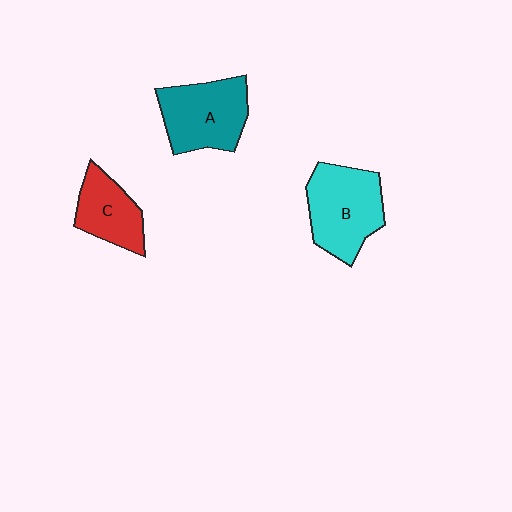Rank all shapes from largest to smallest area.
From largest to smallest: B (cyan), A (teal), C (red).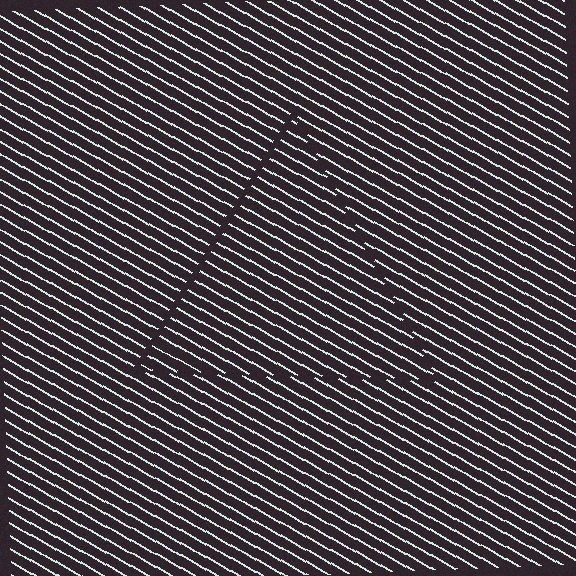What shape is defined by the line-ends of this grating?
An illusory triangle. The interior of the shape contains the same grating, shifted by half a period — the contour is defined by the phase discontinuity where line-ends from the inner and outer gratings abut.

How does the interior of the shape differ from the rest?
The interior of the shape contains the same grating, shifted by half a period — the contour is defined by the phase discontinuity where line-ends from the inner and outer gratings abut.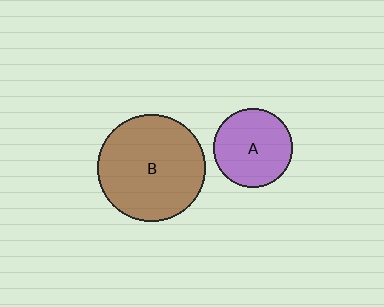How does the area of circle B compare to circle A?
Approximately 1.8 times.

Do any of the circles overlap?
No, none of the circles overlap.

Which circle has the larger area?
Circle B (brown).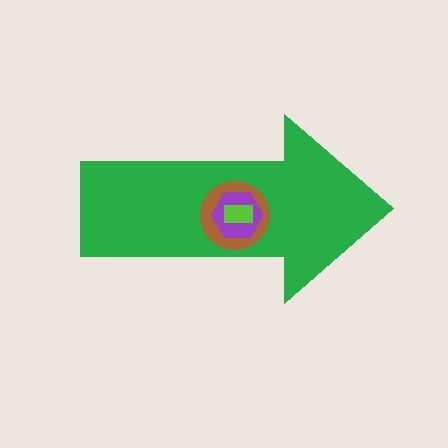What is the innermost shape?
The lime rectangle.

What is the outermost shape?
The green arrow.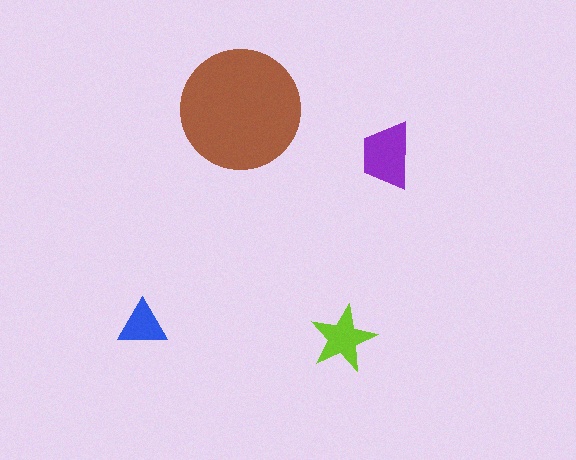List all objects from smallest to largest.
The blue triangle, the lime star, the purple trapezoid, the brown circle.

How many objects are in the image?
There are 4 objects in the image.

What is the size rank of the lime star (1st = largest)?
3rd.